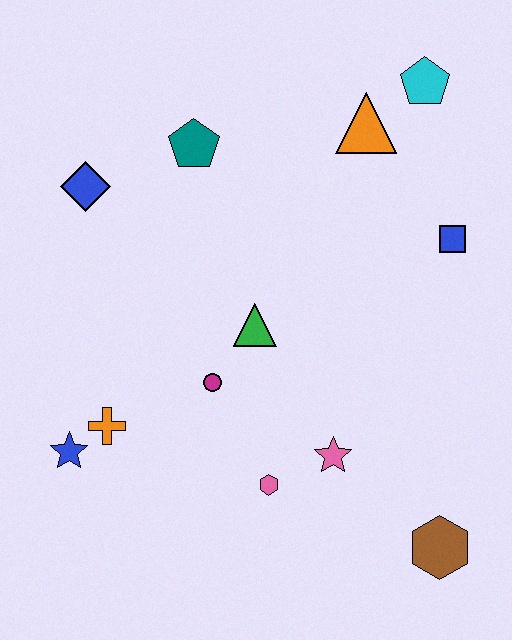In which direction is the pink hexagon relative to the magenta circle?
The pink hexagon is below the magenta circle.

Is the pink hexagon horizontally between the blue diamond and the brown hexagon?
Yes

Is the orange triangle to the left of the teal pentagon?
No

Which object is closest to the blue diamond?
The teal pentagon is closest to the blue diamond.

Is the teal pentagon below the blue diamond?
No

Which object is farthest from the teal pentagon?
The brown hexagon is farthest from the teal pentagon.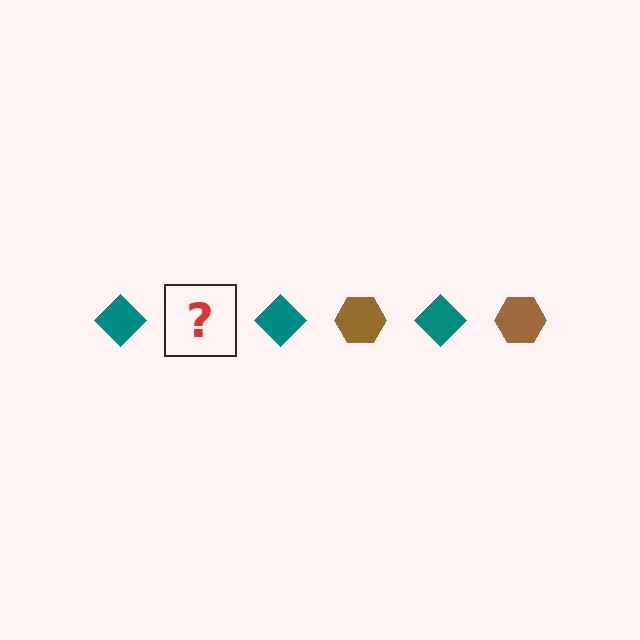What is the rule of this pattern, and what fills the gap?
The rule is that the pattern alternates between teal diamond and brown hexagon. The gap should be filled with a brown hexagon.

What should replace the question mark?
The question mark should be replaced with a brown hexagon.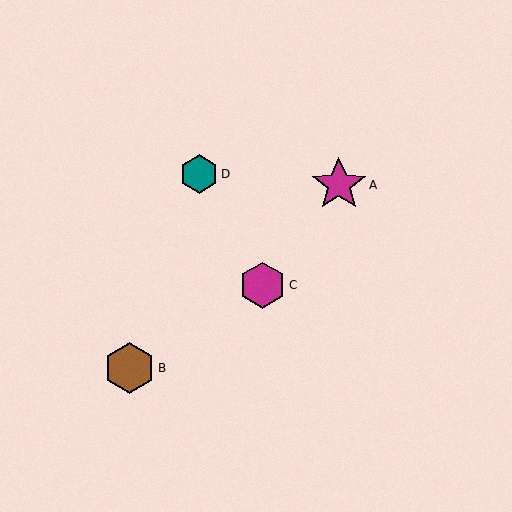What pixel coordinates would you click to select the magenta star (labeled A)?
Click at (339, 185) to select the magenta star A.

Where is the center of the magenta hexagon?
The center of the magenta hexagon is at (263, 285).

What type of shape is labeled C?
Shape C is a magenta hexagon.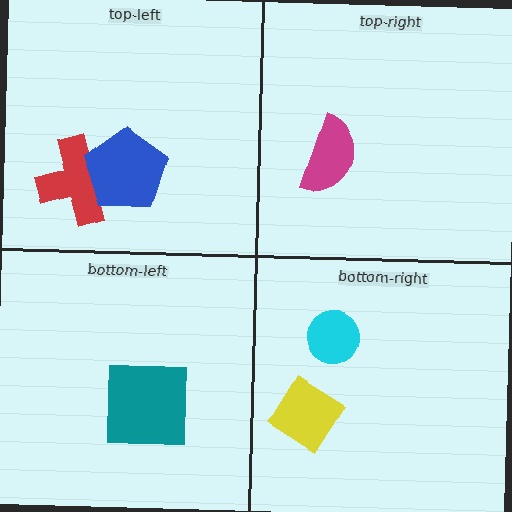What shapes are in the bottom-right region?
The yellow diamond, the cyan circle.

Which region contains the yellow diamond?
The bottom-right region.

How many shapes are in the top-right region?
1.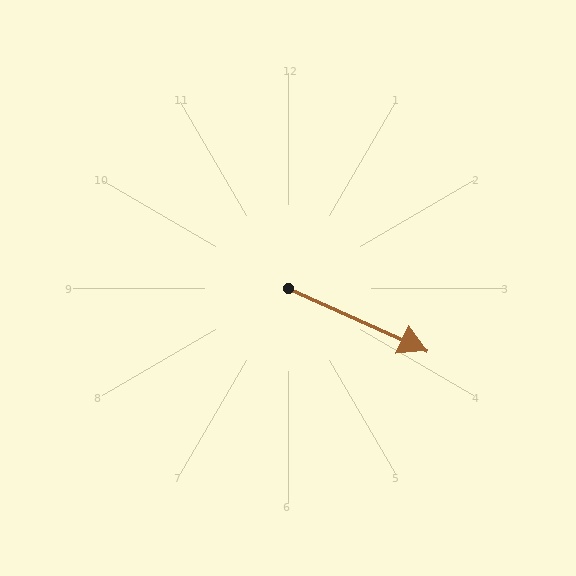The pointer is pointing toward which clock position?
Roughly 4 o'clock.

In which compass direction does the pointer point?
Southeast.